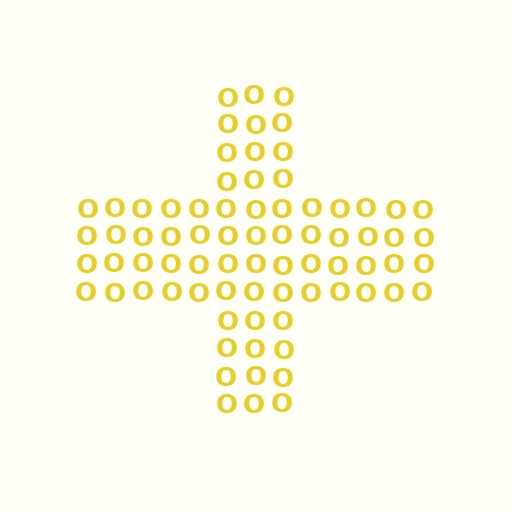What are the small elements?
The small elements are letter O's.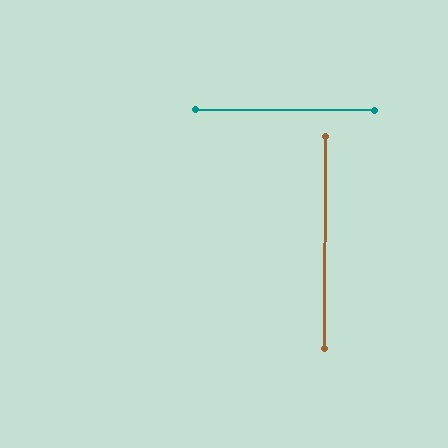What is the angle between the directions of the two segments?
Approximately 90 degrees.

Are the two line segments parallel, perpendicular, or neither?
Perpendicular — they meet at approximately 90°.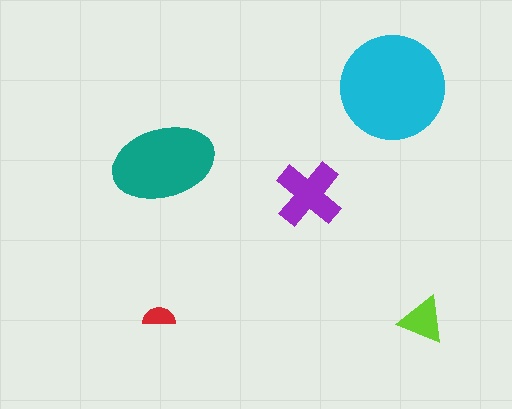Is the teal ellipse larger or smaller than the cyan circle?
Smaller.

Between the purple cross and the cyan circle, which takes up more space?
The cyan circle.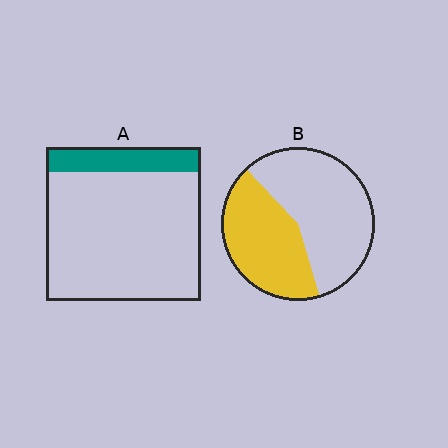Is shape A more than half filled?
No.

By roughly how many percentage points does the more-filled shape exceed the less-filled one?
By roughly 25 percentage points (B over A).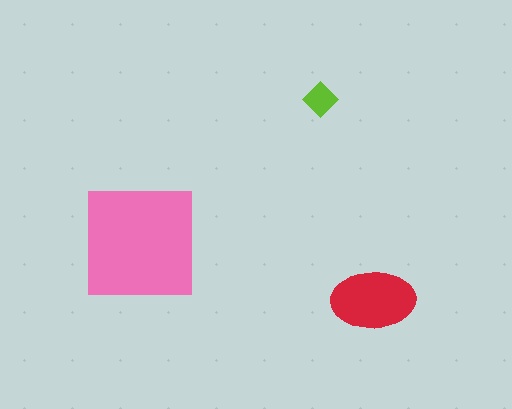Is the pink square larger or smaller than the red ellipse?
Larger.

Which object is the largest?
The pink square.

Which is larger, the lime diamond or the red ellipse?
The red ellipse.